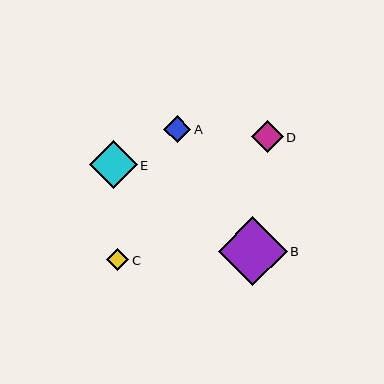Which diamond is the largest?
Diamond B is the largest with a size of approximately 69 pixels.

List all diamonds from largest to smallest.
From largest to smallest: B, E, D, A, C.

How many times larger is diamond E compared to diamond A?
Diamond E is approximately 1.7 times the size of diamond A.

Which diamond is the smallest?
Diamond C is the smallest with a size of approximately 22 pixels.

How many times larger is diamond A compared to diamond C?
Diamond A is approximately 1.3 times the size of diamond C.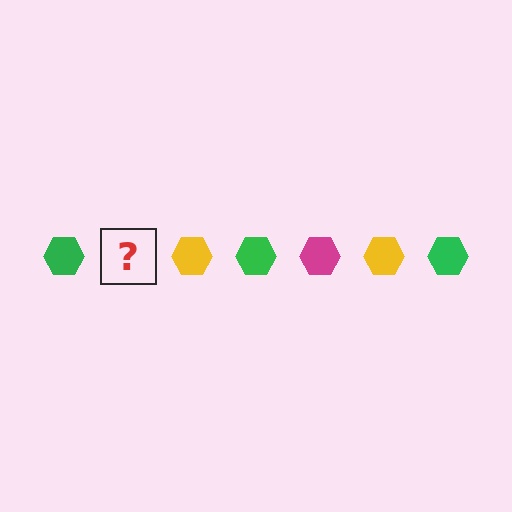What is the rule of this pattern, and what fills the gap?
The rule is that the pattern cycles through green, magenta, yellow hexagons. The gap should be filled with a magenta hexagon.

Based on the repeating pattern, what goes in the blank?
The blank should be a magenta hexagon.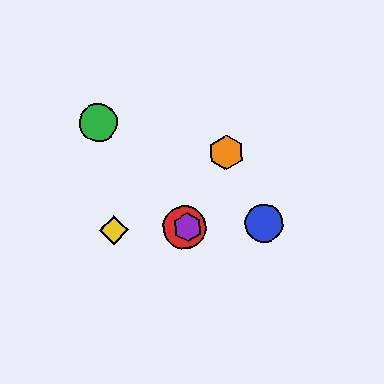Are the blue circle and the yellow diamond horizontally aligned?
Yes, both are at y≈224.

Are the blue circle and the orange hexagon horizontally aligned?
No, the blue circle is at y≈224 and the orange hexagon is at y≈152.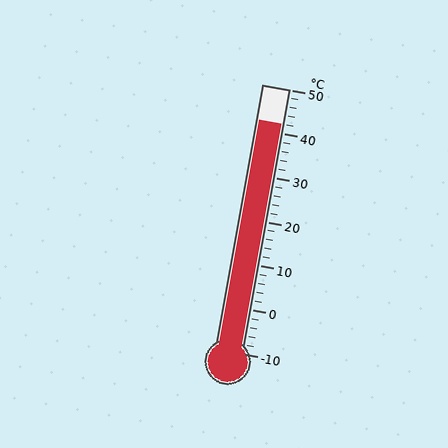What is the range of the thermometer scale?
The thermometer scale ranges from -10°C to 50°C.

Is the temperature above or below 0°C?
The temperature is above 0°C.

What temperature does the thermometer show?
The thermometer shows approximately 42°C.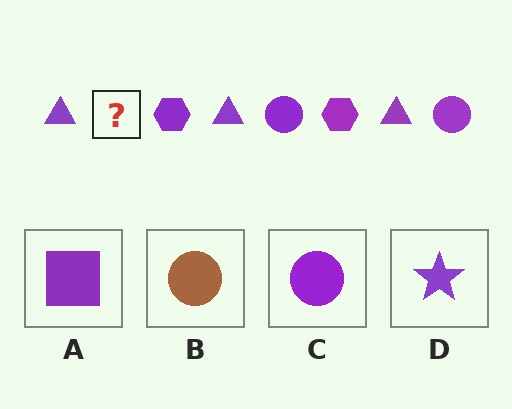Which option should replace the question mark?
Option C.